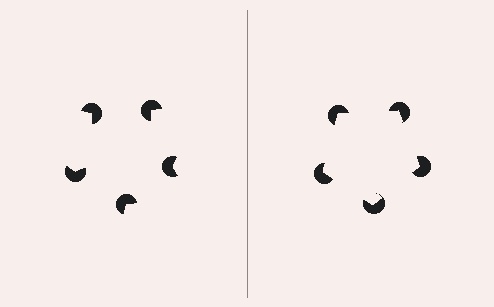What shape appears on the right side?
An illusory pentagon.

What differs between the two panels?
The pac-man discs are positioned identically on both sides; only the wedge orientations differ. On the right they align to a pentagon; on the left they are misaligned.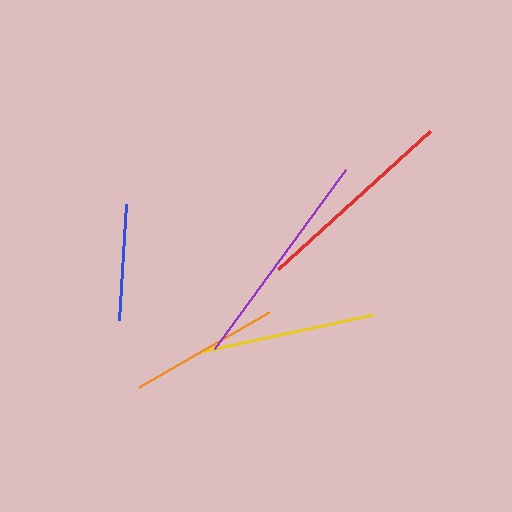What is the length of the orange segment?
The orange segment is approximately 150 pixels long.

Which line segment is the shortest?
The blue line is the shortest at approximately 116 pixels.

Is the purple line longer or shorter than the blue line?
The purple line is longer than the blue line.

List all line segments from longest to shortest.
From longest to shortest: purple, red, yellow, orange, blue.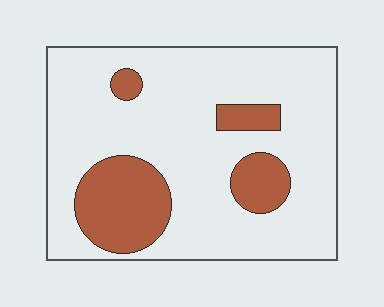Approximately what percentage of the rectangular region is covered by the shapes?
Approximately 20%.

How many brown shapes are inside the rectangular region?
4.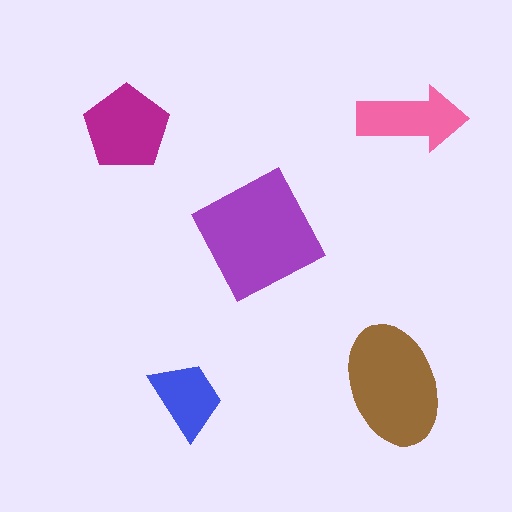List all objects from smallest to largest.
The blue trapezoid, the pink arrow, the magenta pentagon, the brown ellipse, the purple square.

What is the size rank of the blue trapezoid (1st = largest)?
5th.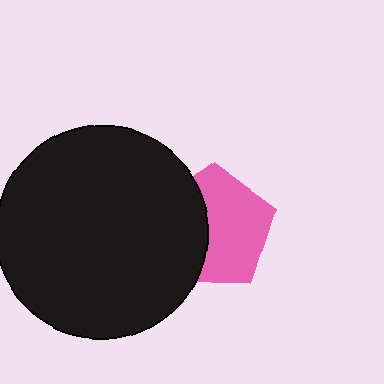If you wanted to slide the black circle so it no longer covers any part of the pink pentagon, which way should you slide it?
Slide it left — that is the most direct way to separate the two shapes.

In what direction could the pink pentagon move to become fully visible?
The pink pentagon could move right. That would shift it out from behind the black circle entirely.